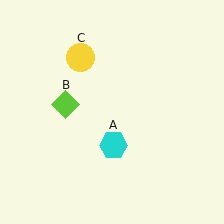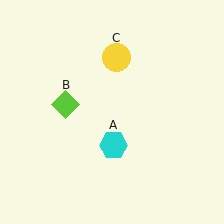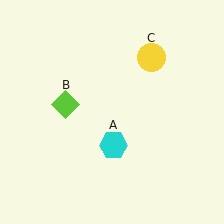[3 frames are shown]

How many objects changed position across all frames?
1 object changed position: yellow circle (object C).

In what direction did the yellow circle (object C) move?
The yellow circle (object C) moved right.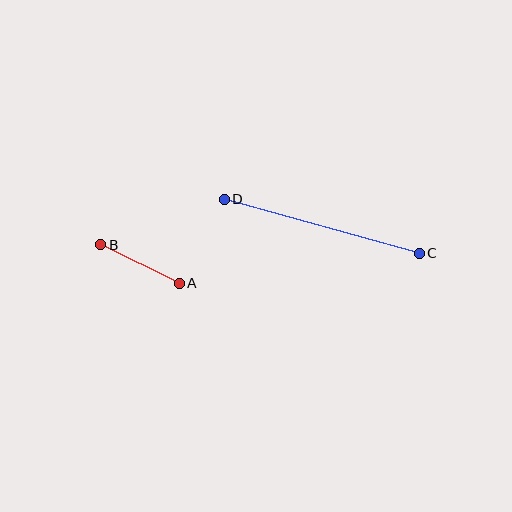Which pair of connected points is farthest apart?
Points C and D are farthest apart.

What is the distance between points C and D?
The distance is approximately 202 pixels.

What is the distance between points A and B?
The distance is approximately 87 pixels.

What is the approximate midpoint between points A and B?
The midpoint is at approximately (140, 264) pixels.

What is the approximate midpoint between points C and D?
The midpoint is at approximately (322, 226) pixels.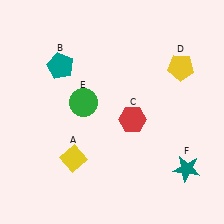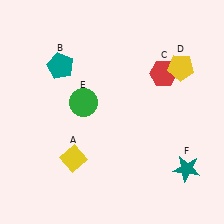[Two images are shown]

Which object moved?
The red hexagon (C) moved up.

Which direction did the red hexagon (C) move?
The red hexagon (C) moved up.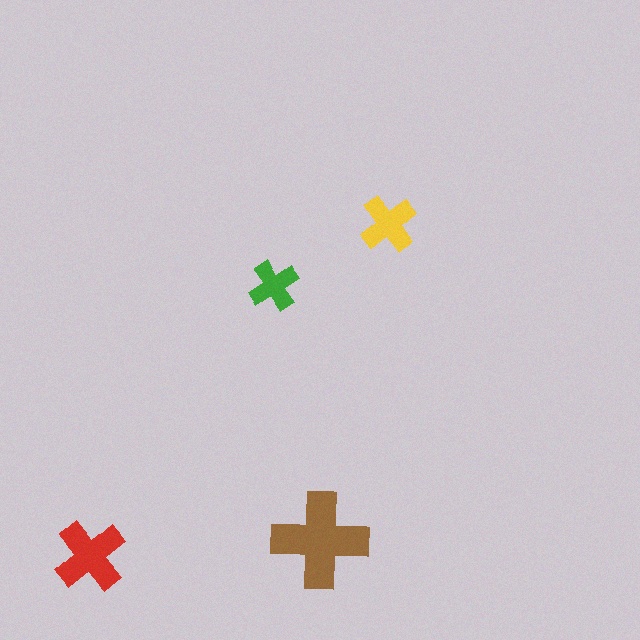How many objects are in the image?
There are 4 objects in the image.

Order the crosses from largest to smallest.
the brown one, the red one, the yellow one, the green one.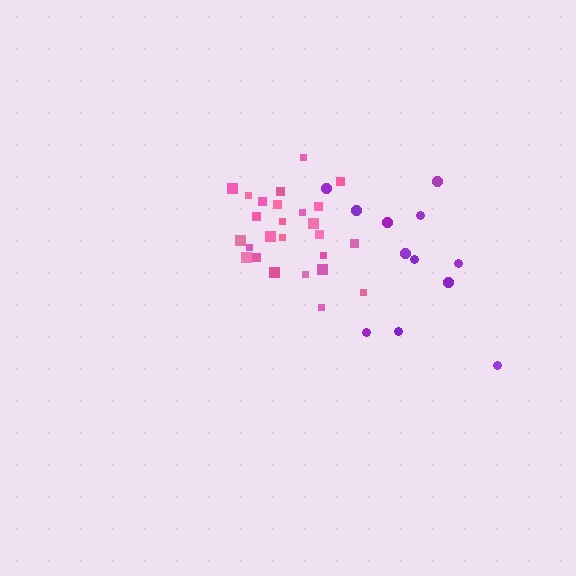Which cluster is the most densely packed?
Pink.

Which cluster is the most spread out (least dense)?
Purple.